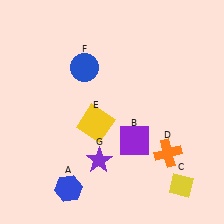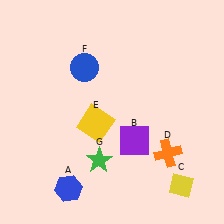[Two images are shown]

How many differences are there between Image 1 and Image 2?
There is 1 difference between the two images.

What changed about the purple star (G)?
In Image 1, G is purple. In Image 2, it changed to green.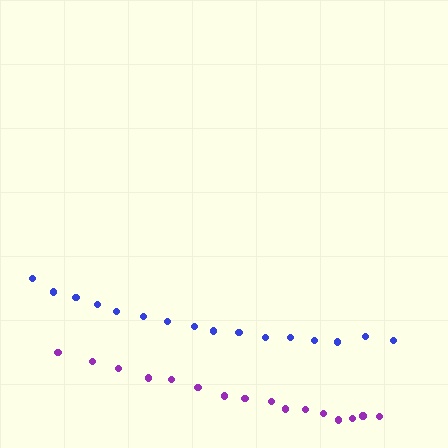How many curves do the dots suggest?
There are 2 distinct paths.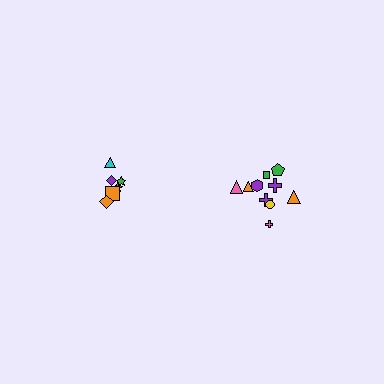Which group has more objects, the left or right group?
The right group.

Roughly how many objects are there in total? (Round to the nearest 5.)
Roughly 15 objects in total.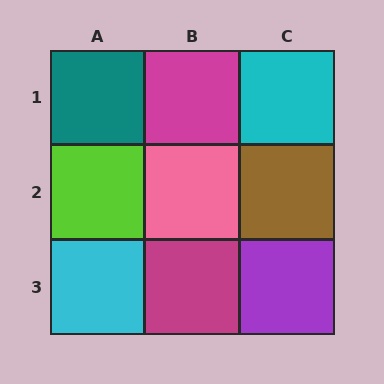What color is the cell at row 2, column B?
Pink.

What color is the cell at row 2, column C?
Brown.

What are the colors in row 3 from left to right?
Cyan, magenta, purple.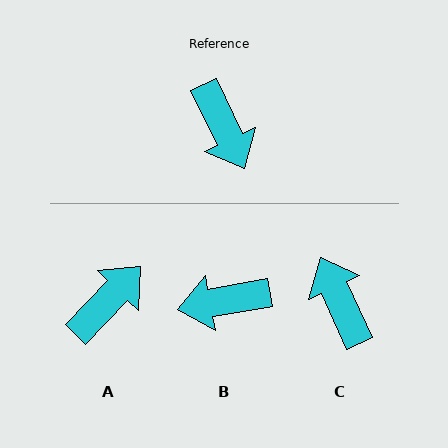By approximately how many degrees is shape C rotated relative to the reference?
Approximately 179 degrees counter-clockwise.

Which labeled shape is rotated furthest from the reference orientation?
C, about 179 degrees away.